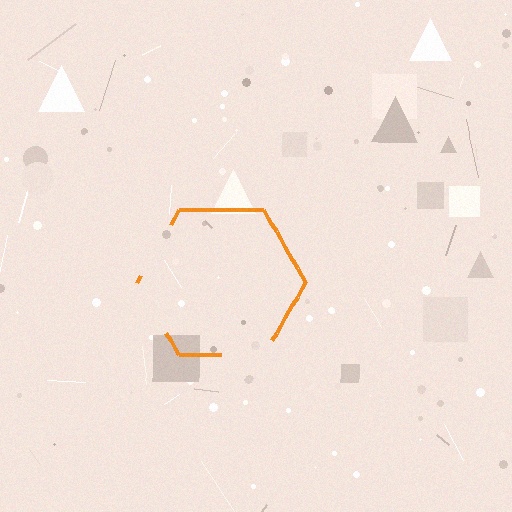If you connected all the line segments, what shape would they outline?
They would outline a hexagon.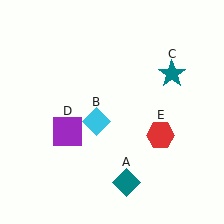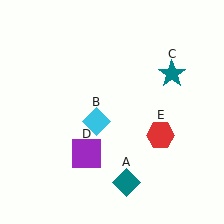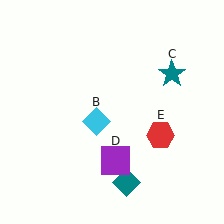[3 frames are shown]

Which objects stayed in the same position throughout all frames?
Teal diamond (object A) and cyan diamond (object B) and teal star (object C) and red hexagon (object E) remained stationary.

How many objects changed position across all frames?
1 object changed position: purple square (object D).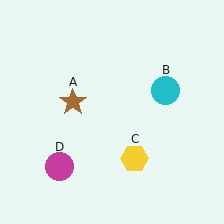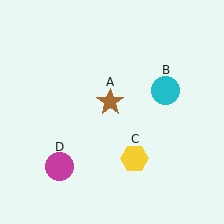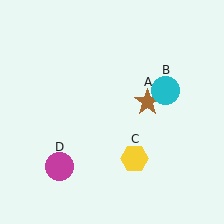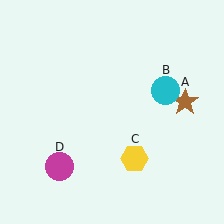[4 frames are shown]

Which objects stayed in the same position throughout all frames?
Cyan circle (object B) and yellow hexagon (object C) and magenta circle (object D) remained stationary.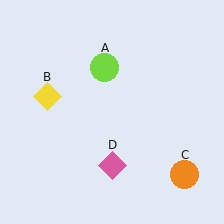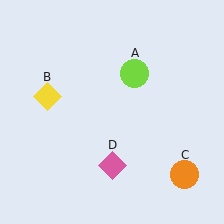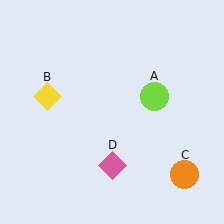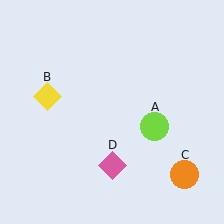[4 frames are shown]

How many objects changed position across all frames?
1 object changed position: lime circle (object A).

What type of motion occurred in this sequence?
The lime circle (object A) rotated clockwise around the center of the scene.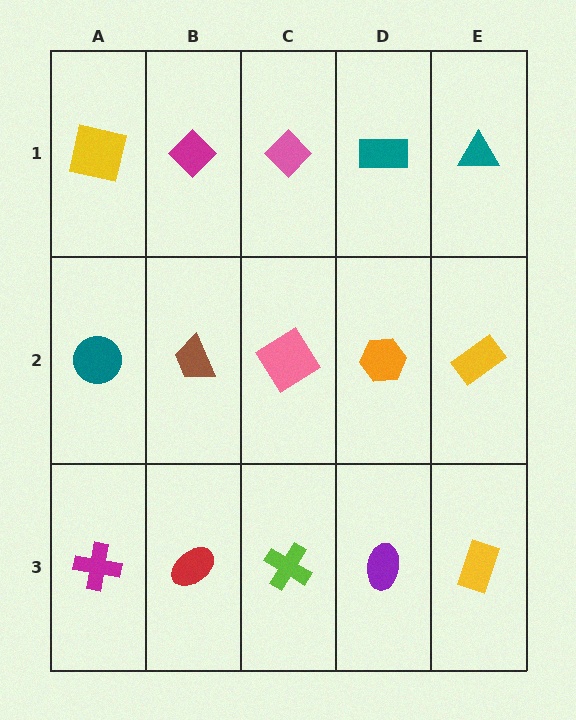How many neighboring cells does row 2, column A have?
3.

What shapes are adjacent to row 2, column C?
A pink diamond (row 1, column C), a lime cross (row 3, column C), a brown trapezoid (row 2, column B), an orange hexagon (row 2, column D).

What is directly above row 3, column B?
A brown trapezoid.